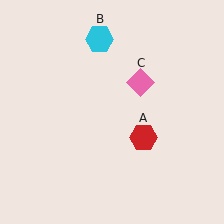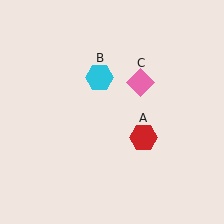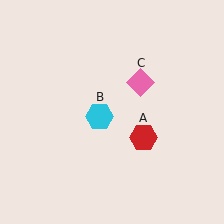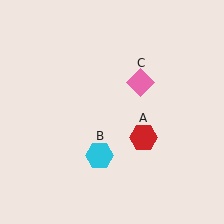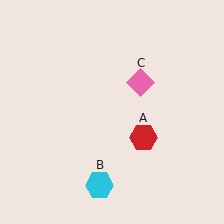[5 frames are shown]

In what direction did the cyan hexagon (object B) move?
The cyan hexagon (object B) moved down.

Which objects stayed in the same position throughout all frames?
Red hexagon (object A) and pink diamond (object C) remained stationary.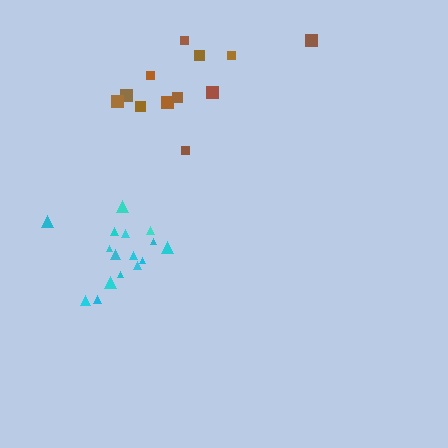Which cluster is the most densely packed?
Cyan.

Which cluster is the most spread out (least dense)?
Brown.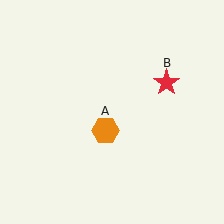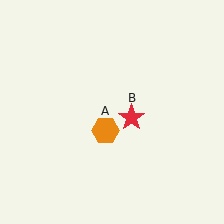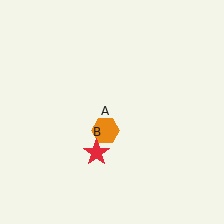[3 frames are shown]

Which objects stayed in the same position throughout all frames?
Orange hexagon (object A) remained stationary.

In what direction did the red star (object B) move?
The red star (object B) moved down and to the left.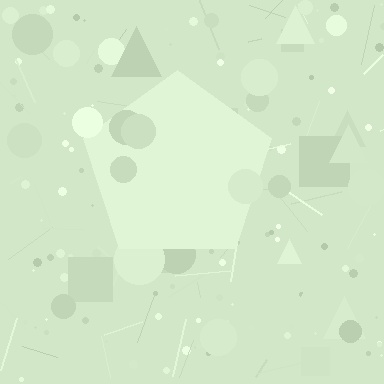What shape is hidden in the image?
A pentagon is hidden in the image.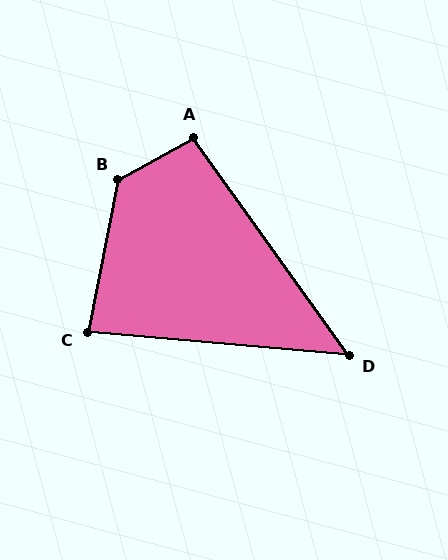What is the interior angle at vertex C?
Approximately 84 degrees (acute).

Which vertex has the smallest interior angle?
D, at approximately 50 degrees.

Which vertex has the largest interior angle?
B, at approximately 130 degrees.